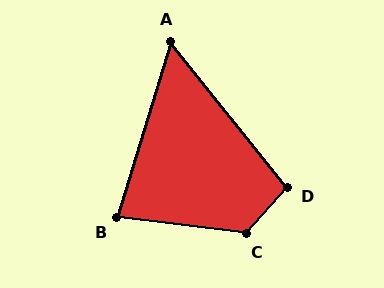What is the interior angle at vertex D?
Approximately 100 degrees (obtuse).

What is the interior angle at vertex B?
Approximately 80 degrees (acute).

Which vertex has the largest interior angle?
C, at approximately 124 degrees.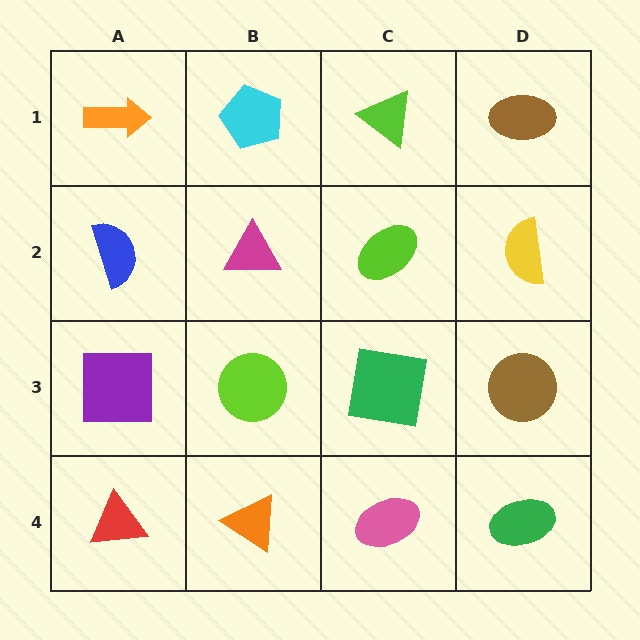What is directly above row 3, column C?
A lime ellipse.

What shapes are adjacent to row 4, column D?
A brown circle (row 3, column D), a pink ellipse (row 4, column C).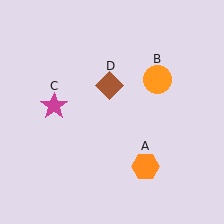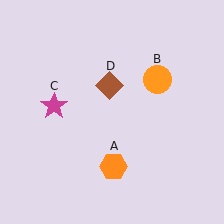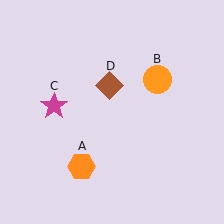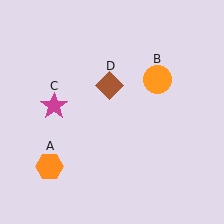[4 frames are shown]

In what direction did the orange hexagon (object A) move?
The orange hexagon (object A) moved left.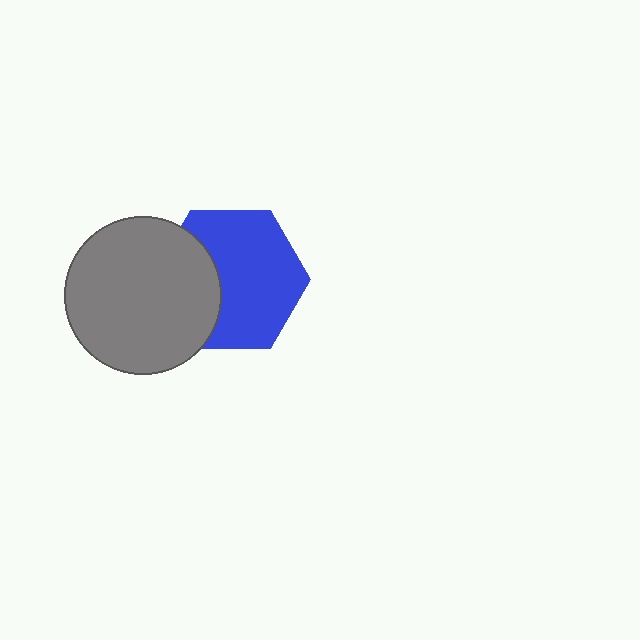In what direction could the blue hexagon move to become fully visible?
The blue hexagon could move right. That would shift it out from behind the gray circle entirely.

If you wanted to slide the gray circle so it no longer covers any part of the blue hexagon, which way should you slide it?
Slide it left — that is the most direct way to separate the two shapes.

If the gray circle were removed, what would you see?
You would see the complete blue hexagon.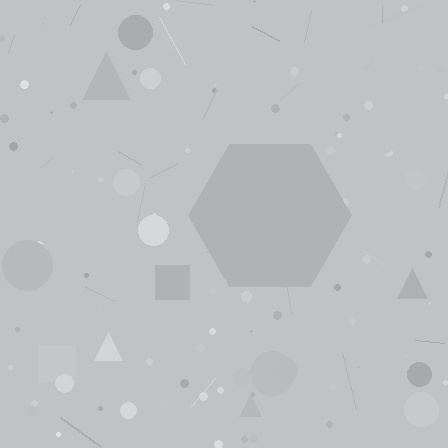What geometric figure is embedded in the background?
A hexagon is embedded in the background.